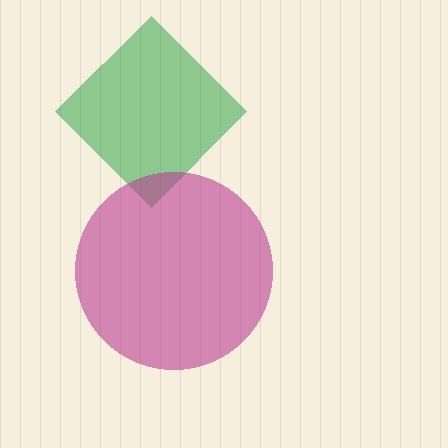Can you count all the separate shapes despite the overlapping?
Yes, there are 2 separate shapes.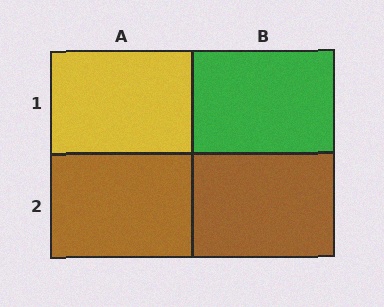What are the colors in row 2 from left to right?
Brown, brown.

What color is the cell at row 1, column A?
Yellow.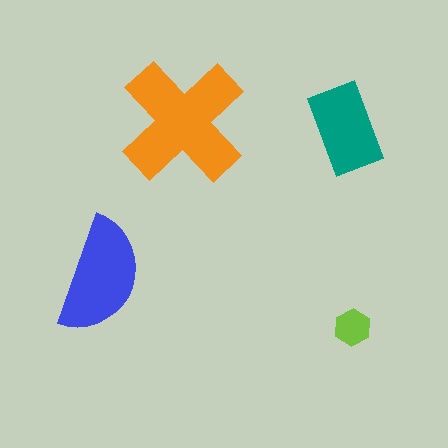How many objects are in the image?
There are 4 objects in the image.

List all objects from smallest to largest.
The lime hexagon, the teal rectangle, the blue semicircle, the orange cross.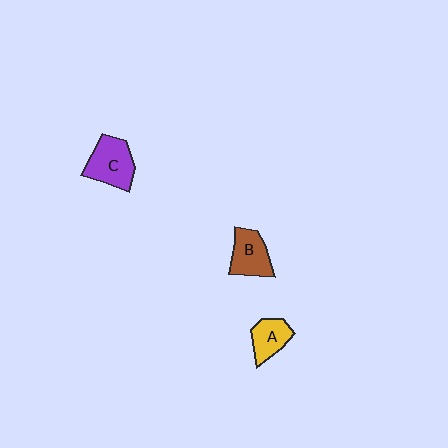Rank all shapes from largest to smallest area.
From largest to smallest: C (purple), B (brown), A (yellow).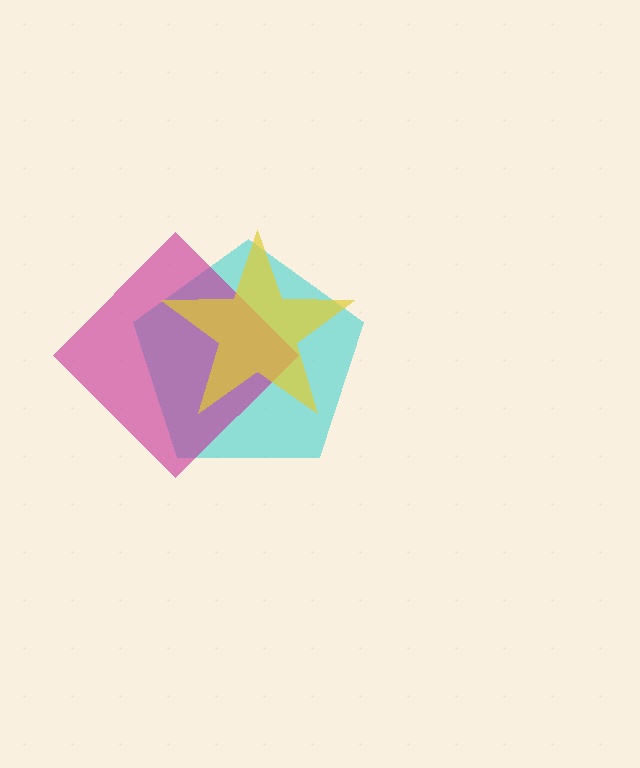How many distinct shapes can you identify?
There are 3 distinct shapes: a cyan pentagon, a magenta diamond, a yellow star.